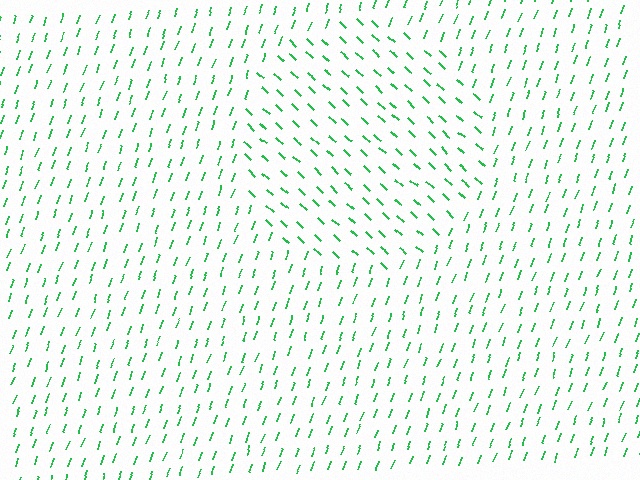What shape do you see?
I see a circle.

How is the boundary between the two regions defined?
The boundary is defined purely by a change in line orientation (approximately 66 degrees difference). All lines are the same color and thickness.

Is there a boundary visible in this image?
Yes, there is a texture boundary formed by a change in line orientation.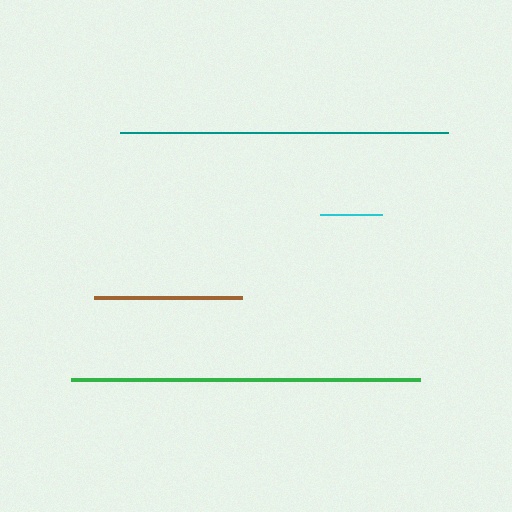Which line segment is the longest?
The green line is the longest at approximately 349 pixels.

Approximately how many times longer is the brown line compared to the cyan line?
The brown line is approximately 2.4 times the length of the cyan line.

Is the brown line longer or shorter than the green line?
The green line is longer than the brown line.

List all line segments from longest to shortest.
From longest to shortest: green, teal, brown, cyan.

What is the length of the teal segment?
The teal segment is approximately 328 pixels long.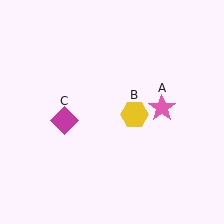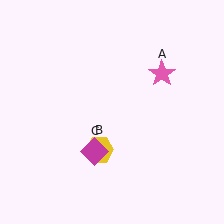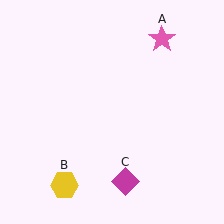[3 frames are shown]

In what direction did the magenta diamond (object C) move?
The magenta diamond (object C) moved down and to the right.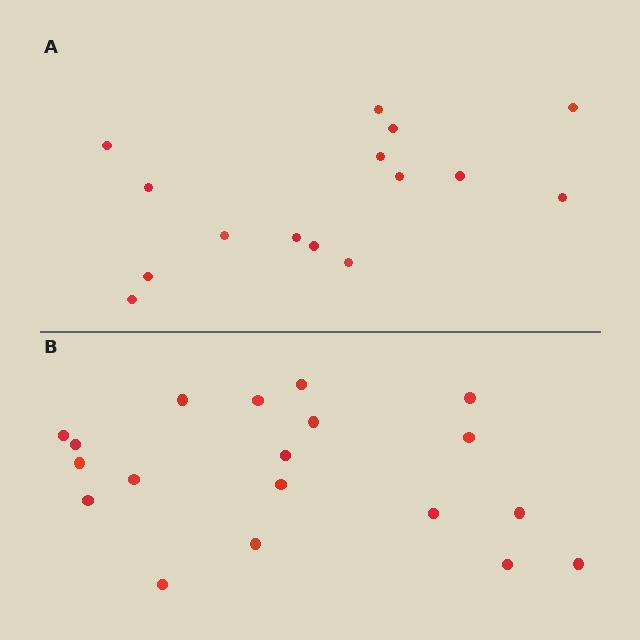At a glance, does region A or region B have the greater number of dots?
Region B (the bottom region) has more dots.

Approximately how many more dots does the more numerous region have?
Region B has about 4 more dots than region A.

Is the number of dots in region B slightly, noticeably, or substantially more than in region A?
Region B has noticeably more, but not dramatically so. The ratio is roughly 1.3 to 1.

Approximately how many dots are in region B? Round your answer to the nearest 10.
About 20 dots. (The exact count is 19, which rounds to 20.)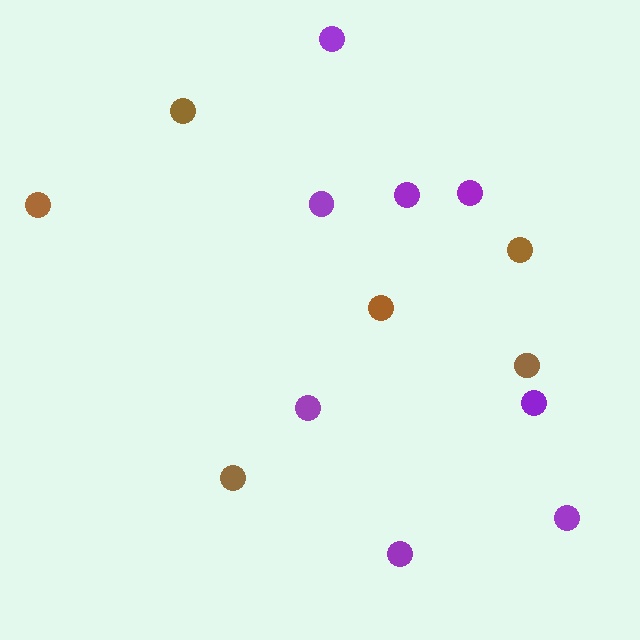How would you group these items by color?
There are 2 groups: one group of purple circles (8) and one group of brown circles (6).